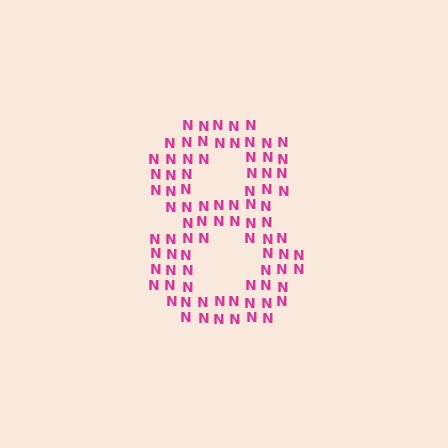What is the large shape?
The large shape is the digit 8.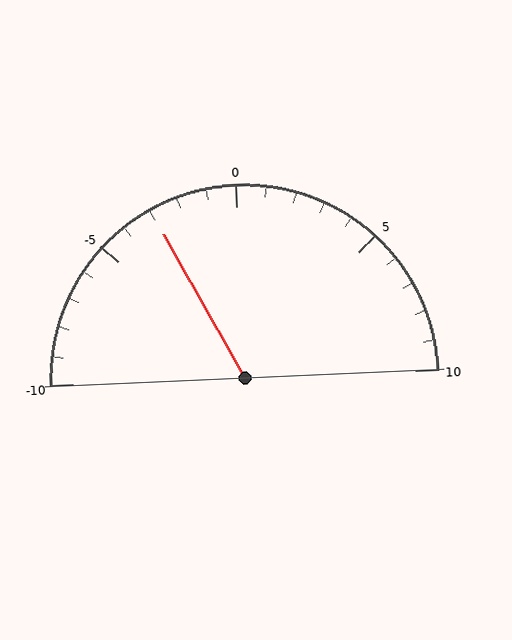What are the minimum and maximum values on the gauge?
The gauge ranges from -10 to 10.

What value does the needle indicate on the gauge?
The needle indicates approximately -3.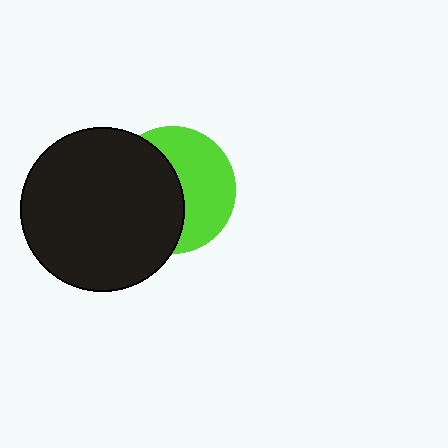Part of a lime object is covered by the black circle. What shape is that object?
It is a circle.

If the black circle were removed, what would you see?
You would see the complete lime circle.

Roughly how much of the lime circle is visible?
About half of it is visible (roughly 49%).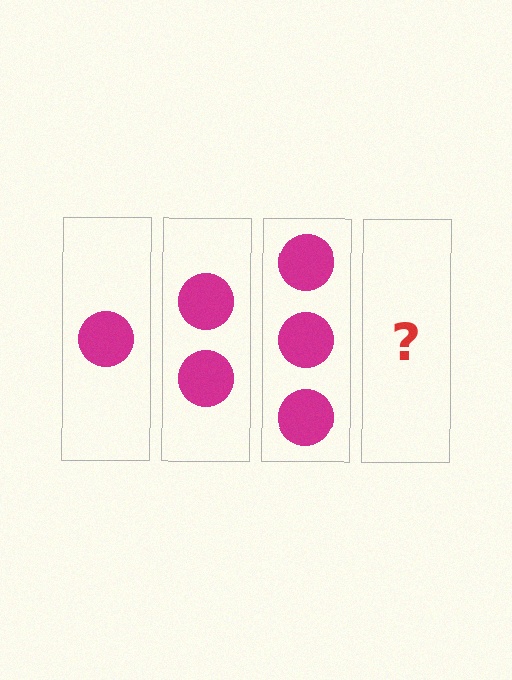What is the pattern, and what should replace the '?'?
The pattern is that each step adds one more circle. The '?' should be 4 circles.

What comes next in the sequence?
The next element should be 4 circles.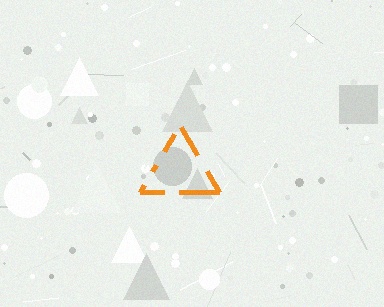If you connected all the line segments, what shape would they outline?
They would outline a triangle.